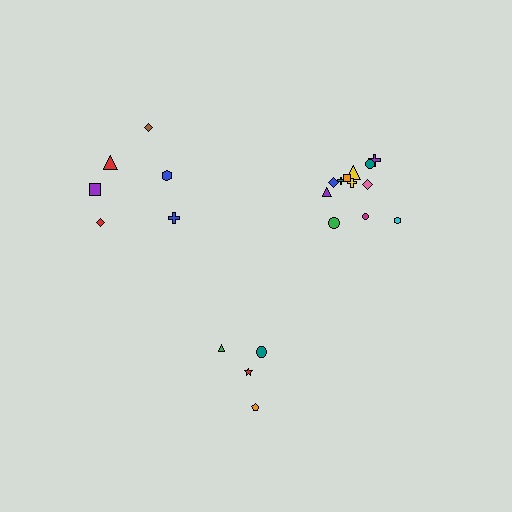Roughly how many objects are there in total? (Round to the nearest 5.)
Roughly 20 objects in total.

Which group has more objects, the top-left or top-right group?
The top-right group.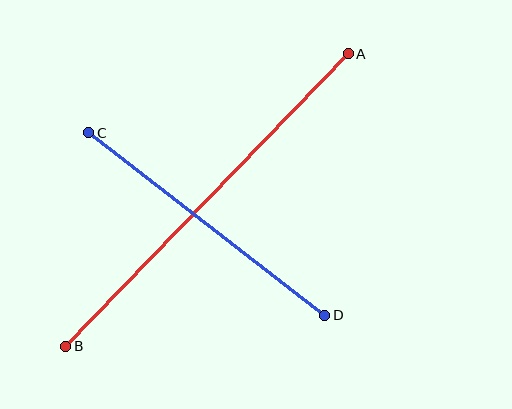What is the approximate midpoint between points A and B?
The midpoint is at approximately (207, 200) pixels.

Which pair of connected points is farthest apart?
Points A and B are farthest apart.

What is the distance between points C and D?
The distance is approximately 298 pixels.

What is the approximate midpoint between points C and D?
The midpoint is at approximately (207, 224) pixels.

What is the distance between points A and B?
The distance is approximately 407 pixels.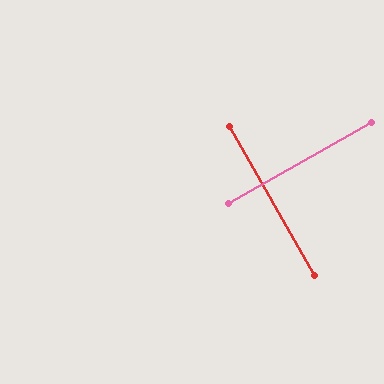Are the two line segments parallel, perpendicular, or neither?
Perpendicular — they meet at approximately 90°.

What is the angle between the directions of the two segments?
Approximately 90 degrees.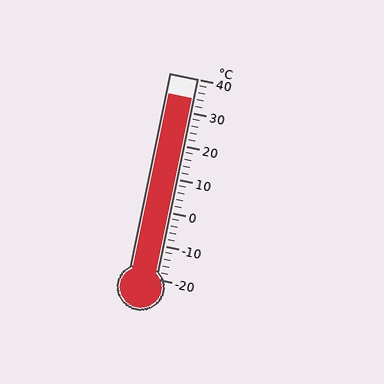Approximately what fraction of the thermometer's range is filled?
The thermometer is filled to approximately 90% of its range.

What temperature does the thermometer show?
The thermometer shows approximately 34°C.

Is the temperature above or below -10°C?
The temperature is above -10°C.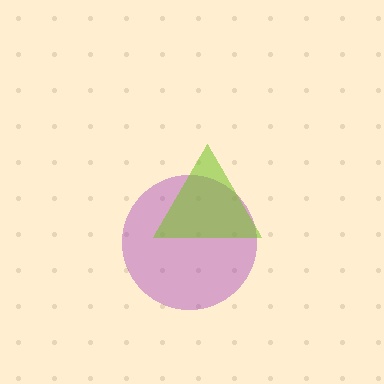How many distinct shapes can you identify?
There are 2 distinct shapes: a purple circle, a lime triangle.